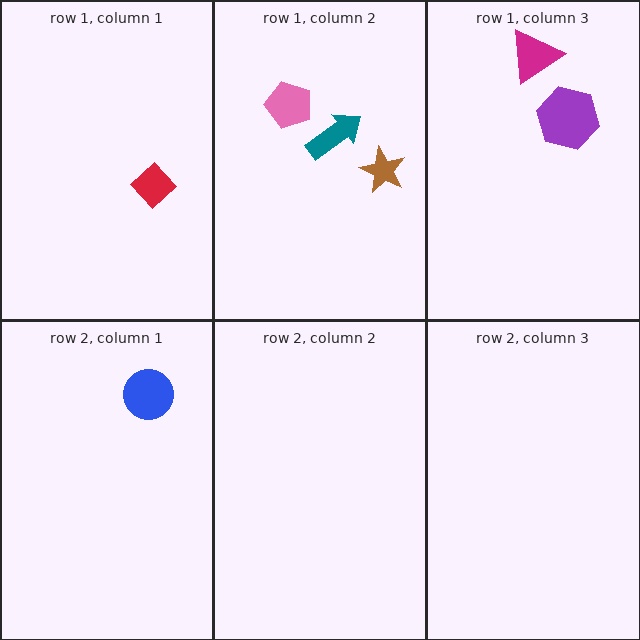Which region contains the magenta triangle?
The row 1, column 3 region.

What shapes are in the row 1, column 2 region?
The pink pentagon, the teal arrow, the brown star.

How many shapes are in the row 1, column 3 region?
2.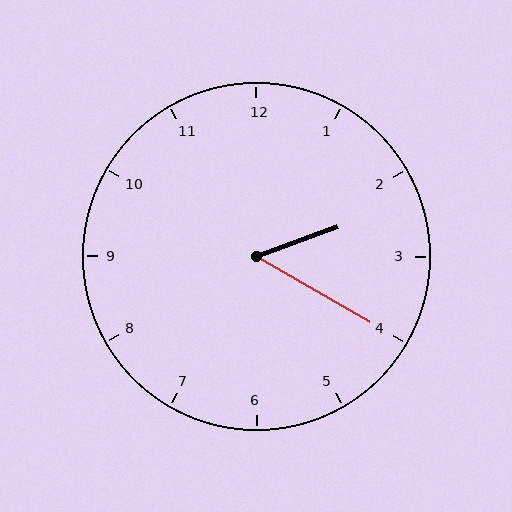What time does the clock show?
2:20.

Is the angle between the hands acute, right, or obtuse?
It is acute.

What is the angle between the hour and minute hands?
Approximately 50 degrees.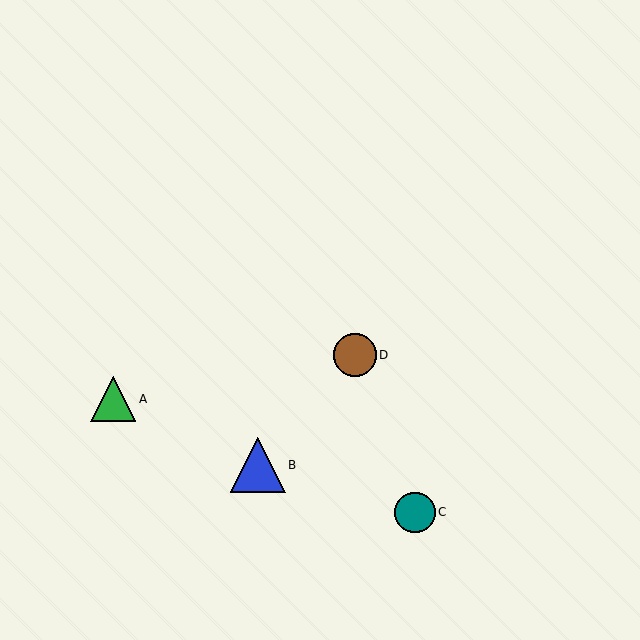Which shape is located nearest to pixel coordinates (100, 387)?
The green triangle (labeled A) at (113, 399) is nearest to that location.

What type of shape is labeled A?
Shape A is a green triangle.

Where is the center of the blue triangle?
The center of the blue triangle is at (258, 465).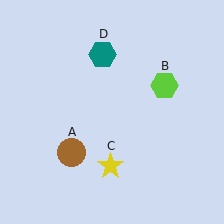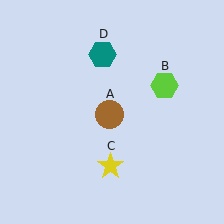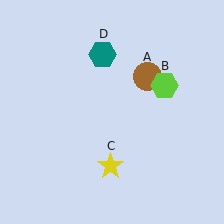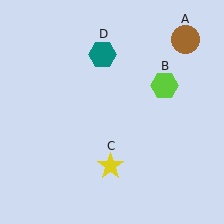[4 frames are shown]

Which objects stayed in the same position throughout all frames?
Lime hexagon (object B) and yellow star (object C) and teal hexagon (object D) remained stationary.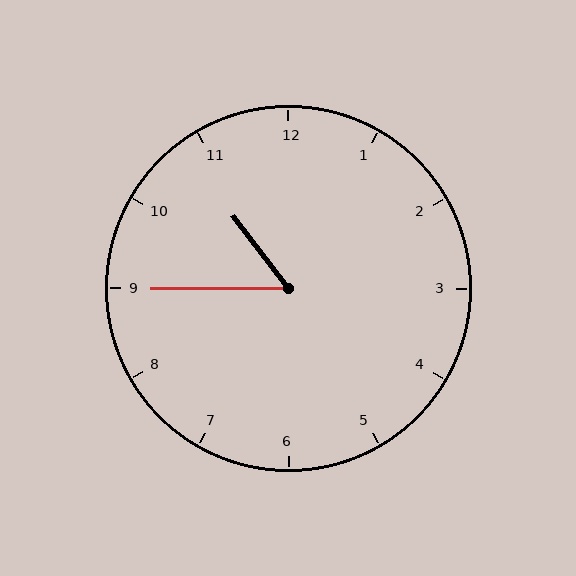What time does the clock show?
10:45.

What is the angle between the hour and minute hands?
Approximately 52 degrees.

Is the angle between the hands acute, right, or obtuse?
It is acute.